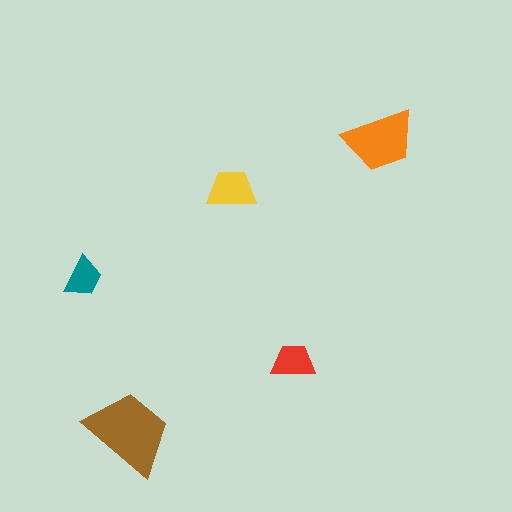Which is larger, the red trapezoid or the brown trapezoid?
The brown one.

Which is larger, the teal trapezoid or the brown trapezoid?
The brown one.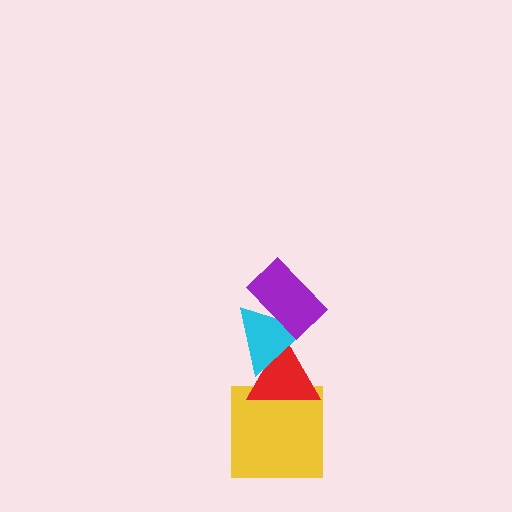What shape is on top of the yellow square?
The red triangle is on top of the yellow square.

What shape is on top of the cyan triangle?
The purple rectangle is on top of the cyan triangle.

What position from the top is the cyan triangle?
The cyan triangle is 2nd from the top.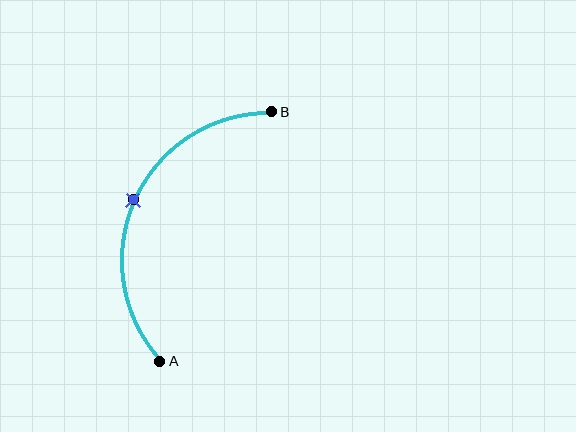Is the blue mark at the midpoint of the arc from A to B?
Yes. The blue mark lies on the arc at equal arc-length from both A and B — it is the arc midpoint.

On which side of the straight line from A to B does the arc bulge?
The arc bulges to the left of the straight line connecting A and B.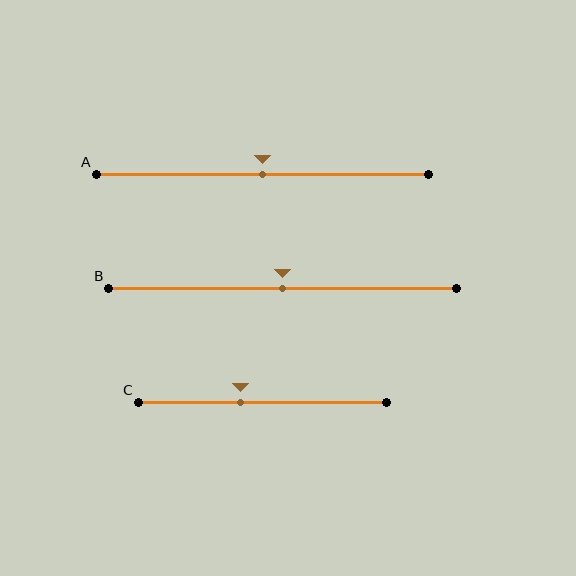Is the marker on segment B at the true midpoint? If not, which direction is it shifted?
Yes, the marker on segment B is at the true midpoint.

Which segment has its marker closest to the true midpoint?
Segment A has its marker closest to the true midpoint.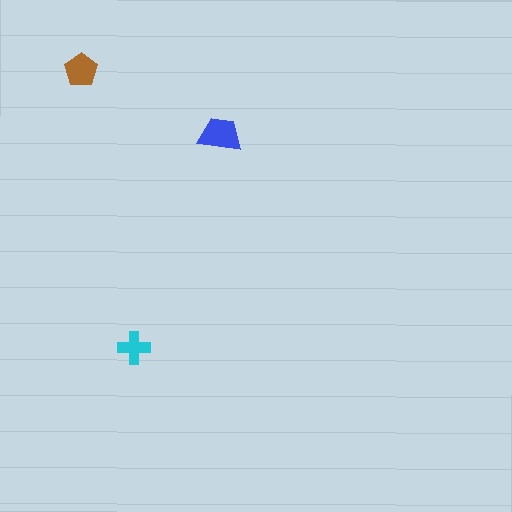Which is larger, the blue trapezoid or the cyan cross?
The blue trapezoid.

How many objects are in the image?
There are 3 objects in the image.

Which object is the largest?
The blue trapezoid.